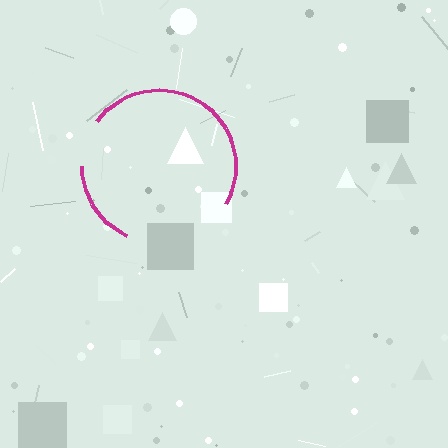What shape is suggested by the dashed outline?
The dashed outline suggests a circle.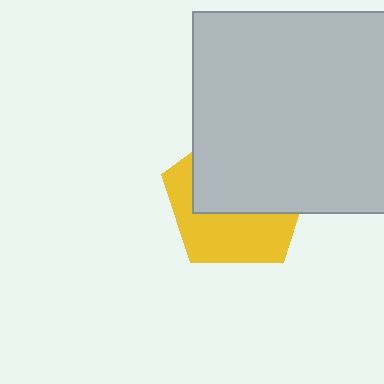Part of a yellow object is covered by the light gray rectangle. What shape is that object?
It is a pentagon.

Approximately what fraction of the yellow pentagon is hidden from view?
Roughly 55% of the yellow pentagon is hidden behind the light gray rectangle.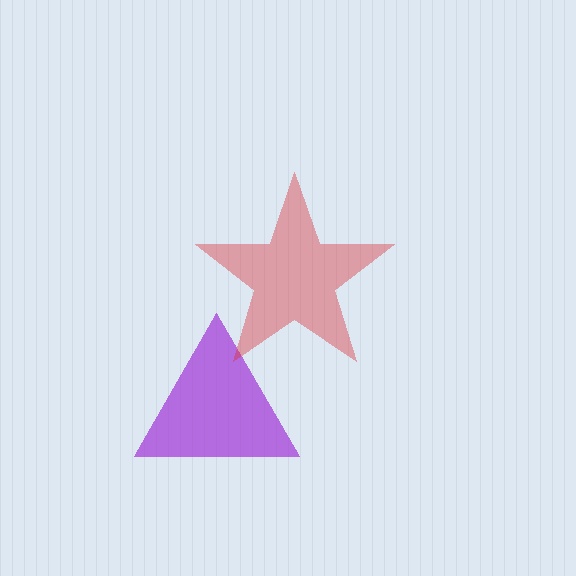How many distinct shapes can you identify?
There are 2 distinct shapes: a purple triangle, a red star.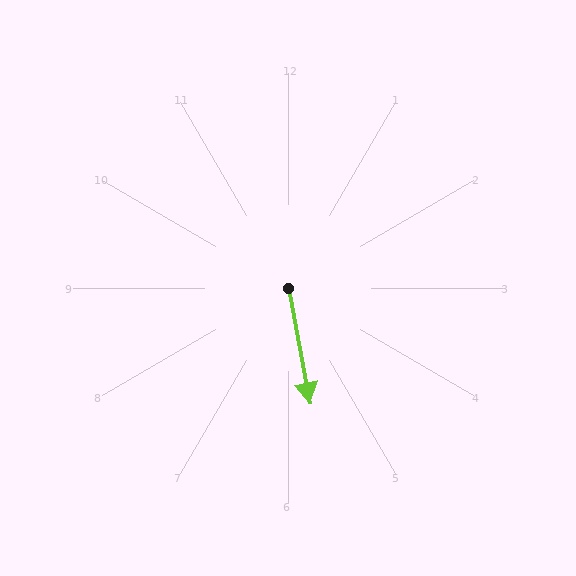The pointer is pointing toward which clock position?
Roughly 6 o'clock.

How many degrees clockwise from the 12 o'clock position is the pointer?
Approximately 169 degrees.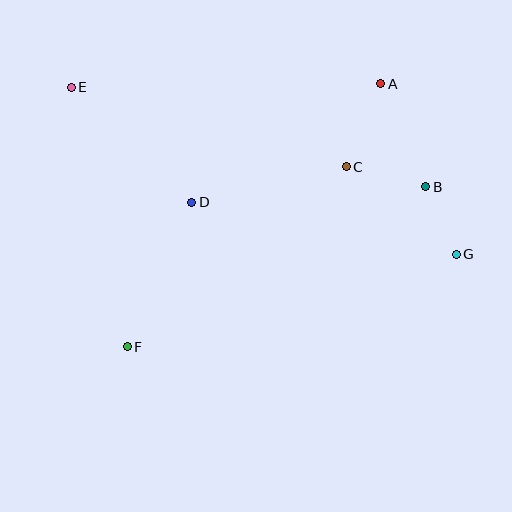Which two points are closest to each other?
Points B and G are closest to each other.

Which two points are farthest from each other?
Points E and G are farthest from each other.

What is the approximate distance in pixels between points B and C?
The distance between B and C is approximately 82 pixels.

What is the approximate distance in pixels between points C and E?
The distance between C and E is approximately 286 pixels.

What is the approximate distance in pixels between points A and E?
The distance between A and E is approximately 309 pixels.